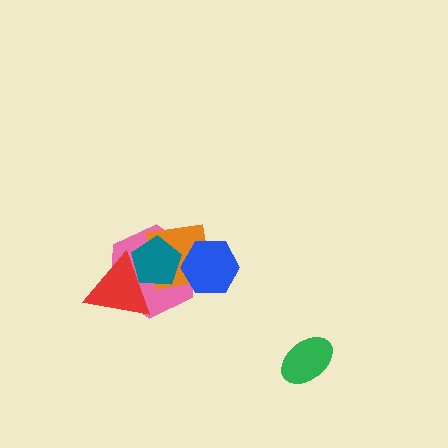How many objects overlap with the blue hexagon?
2 objects overlap with the blue hexagon.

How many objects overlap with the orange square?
4 objects overlap with the orange square.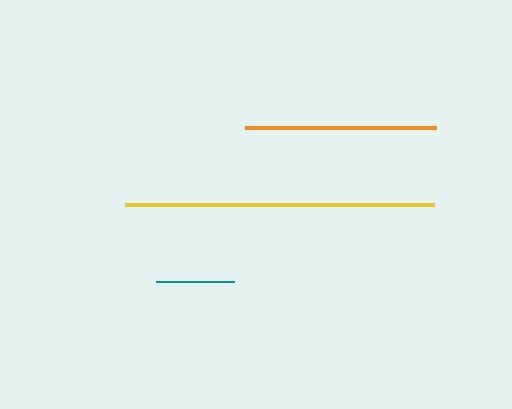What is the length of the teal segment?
The teal segment is approximately 78 pixels long.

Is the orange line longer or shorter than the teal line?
The orange line is longer than the teal line.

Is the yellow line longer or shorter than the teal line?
The yellow line is longer than the teal line.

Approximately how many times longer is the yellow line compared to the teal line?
The yellow line is approximately 4.0 times the length of the teal line.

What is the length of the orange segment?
The orange segment is approximately 192 pixels long.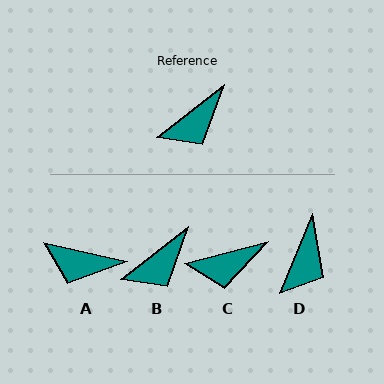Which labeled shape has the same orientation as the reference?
B.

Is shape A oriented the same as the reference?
No, it is off by about 50 degrees.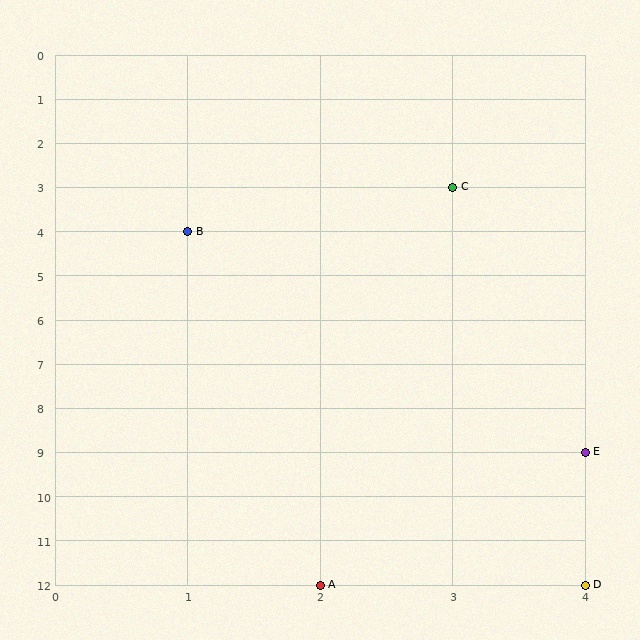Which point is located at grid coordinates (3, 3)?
Point C is at (3, 3).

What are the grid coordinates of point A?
Point A is at grid coordinates (2, 12).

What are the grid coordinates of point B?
Point B is at grid coordinates (1, 4).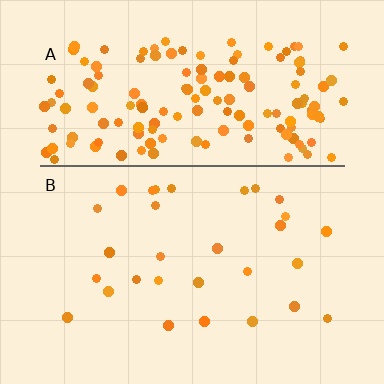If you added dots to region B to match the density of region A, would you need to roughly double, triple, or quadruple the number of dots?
Approximately quadruple.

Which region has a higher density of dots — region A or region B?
A (the top).